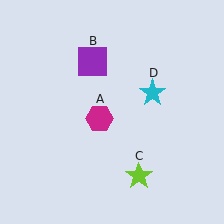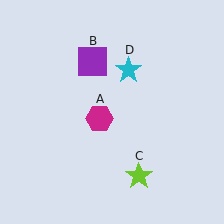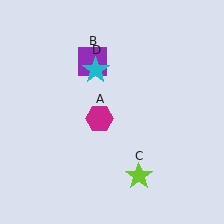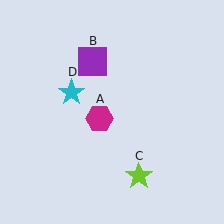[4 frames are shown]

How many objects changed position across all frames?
1 object changed position: cyan star (object D).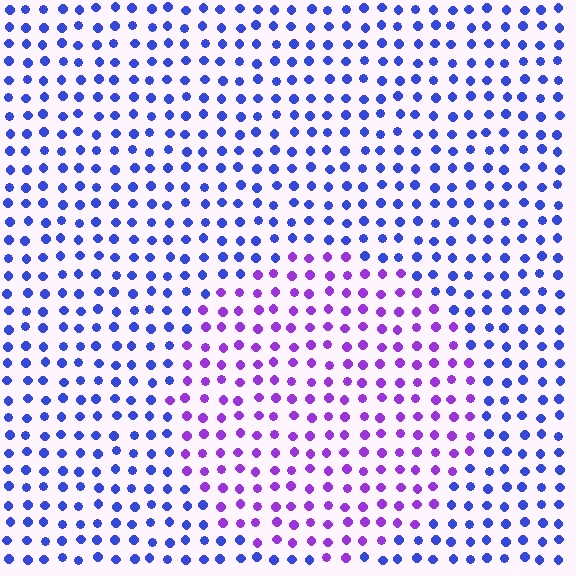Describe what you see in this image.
The image is filled with small blue elements in a uniform arrangement. A circle-shaped region is visible where the elements are tinted to a slightly different hue, forming a subtle color boundary.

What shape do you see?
I see a circle.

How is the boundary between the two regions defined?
The boundary is defined purely by a slight shift in hue (about 45 degrees). Spacing, size, and orientation are identical on both sides.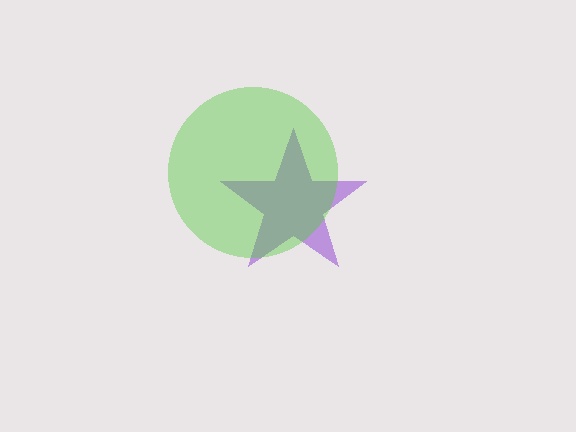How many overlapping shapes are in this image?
There are 2 overlapping shapes in the image.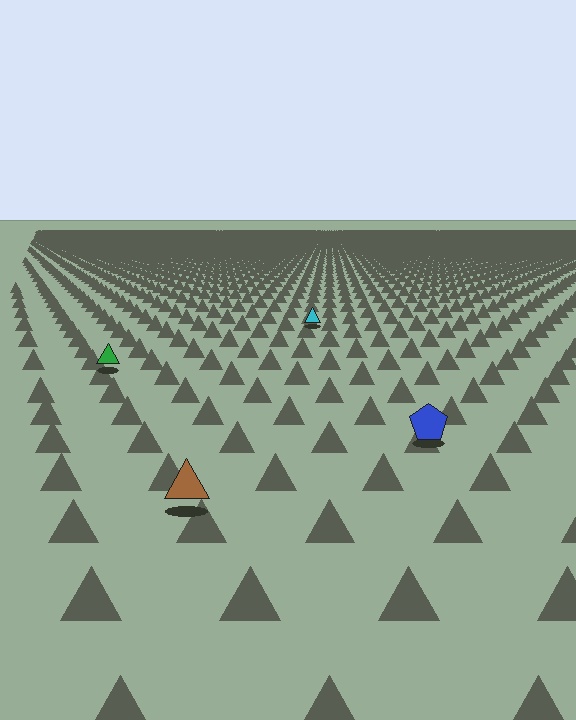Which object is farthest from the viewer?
The cyan triangle is farthest from the viewer. It appears smaller and the ground texture around it is denser.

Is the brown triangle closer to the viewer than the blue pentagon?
Yes. The brown triangle is closer — you can tell from the texture gradient: the ground texture is coarser near it.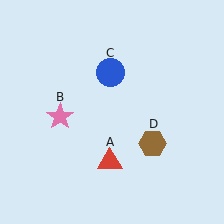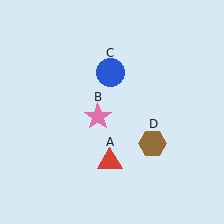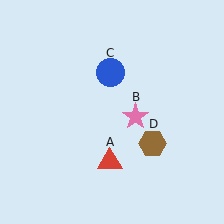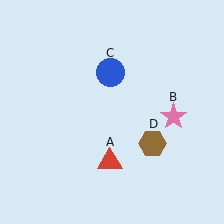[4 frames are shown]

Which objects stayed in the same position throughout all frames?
Red triangle (object A) and blue circle (object C) and brown hexagon (object D) remained stationary.